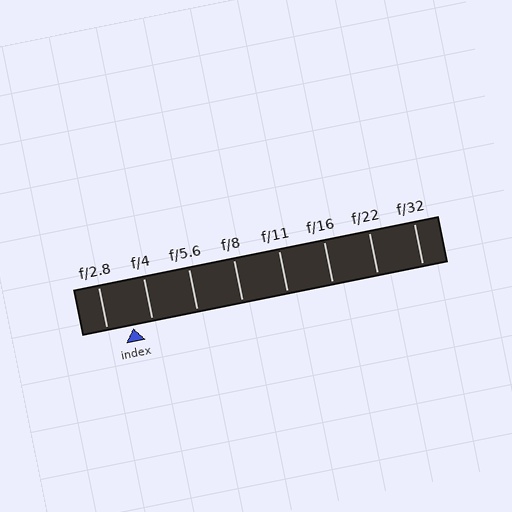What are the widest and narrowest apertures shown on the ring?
The widest aperture shown is f/2.8 and the narrowest is f/32.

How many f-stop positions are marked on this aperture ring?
There are 8 f-stop positions marked.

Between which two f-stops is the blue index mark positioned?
The index mark is between f/2.8 and f/4.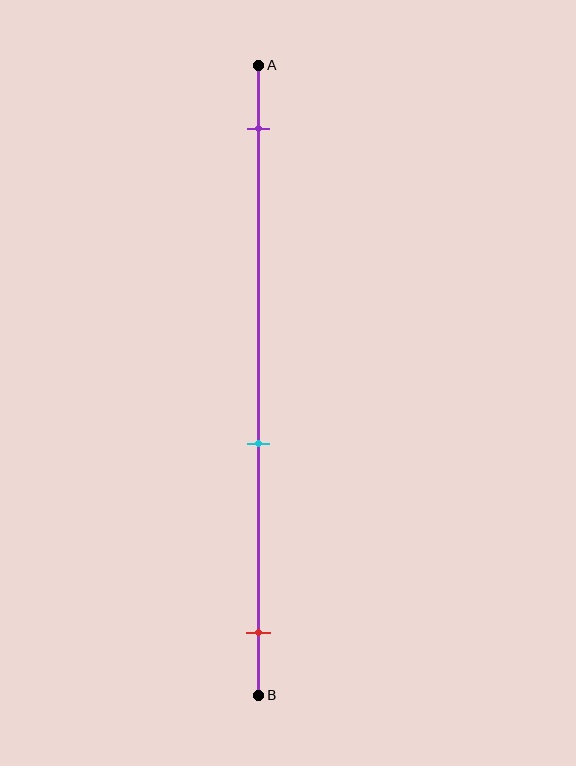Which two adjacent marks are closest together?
The cyan and red marks are the closest adjacent pair.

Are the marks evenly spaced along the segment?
No, the marks are not evenly spaced.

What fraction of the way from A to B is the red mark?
The red mark is approximately 90% (0.9) of the way from A to B.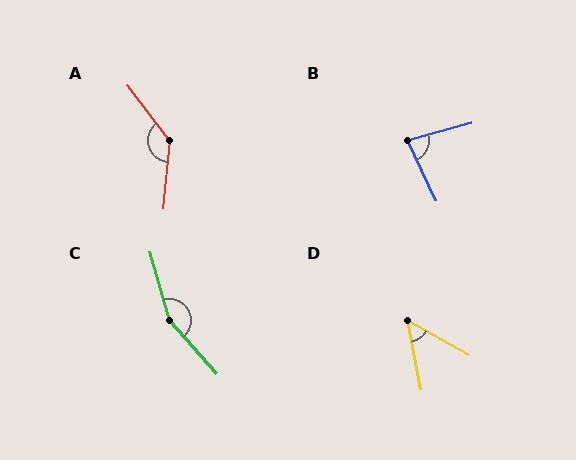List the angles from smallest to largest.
D (50°), B (80°), A (138°), C (154°).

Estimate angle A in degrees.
Approximately 138 degrees.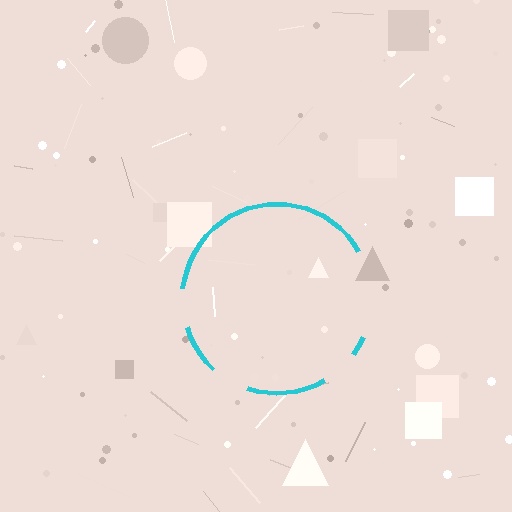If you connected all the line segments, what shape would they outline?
They would outline a circle.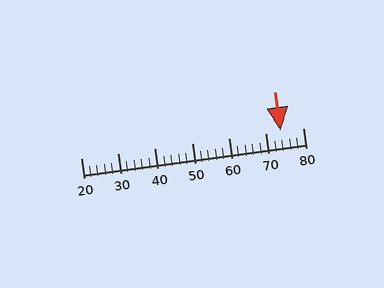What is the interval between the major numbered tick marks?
The major tick marks are spaced 10 units apart.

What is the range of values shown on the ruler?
The ruler shows values from 20 to 80.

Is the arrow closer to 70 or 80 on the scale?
The arrow is closer to 70.